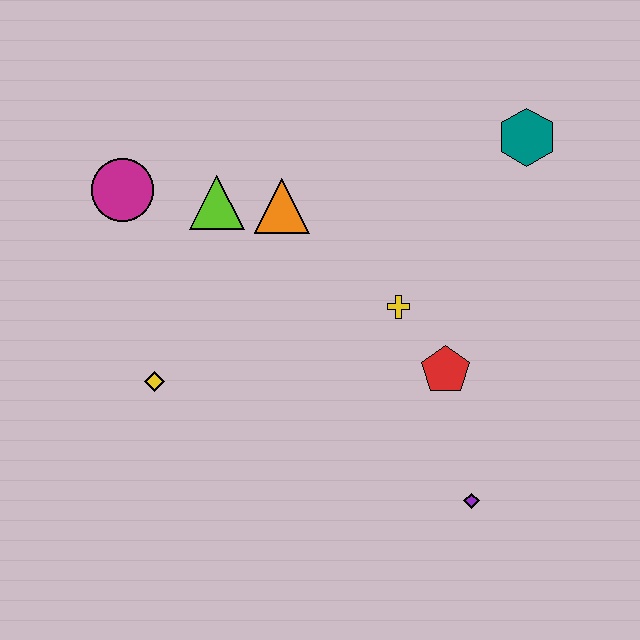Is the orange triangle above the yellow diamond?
Yes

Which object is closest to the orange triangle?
The lime triangle is closest to the orange triangle.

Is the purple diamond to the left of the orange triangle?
No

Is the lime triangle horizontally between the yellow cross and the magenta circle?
Yes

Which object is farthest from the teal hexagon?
The yellow diamond is farthest from the teal hexagon.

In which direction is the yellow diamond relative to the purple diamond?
The yellow diamond is to the left of the purple diamond.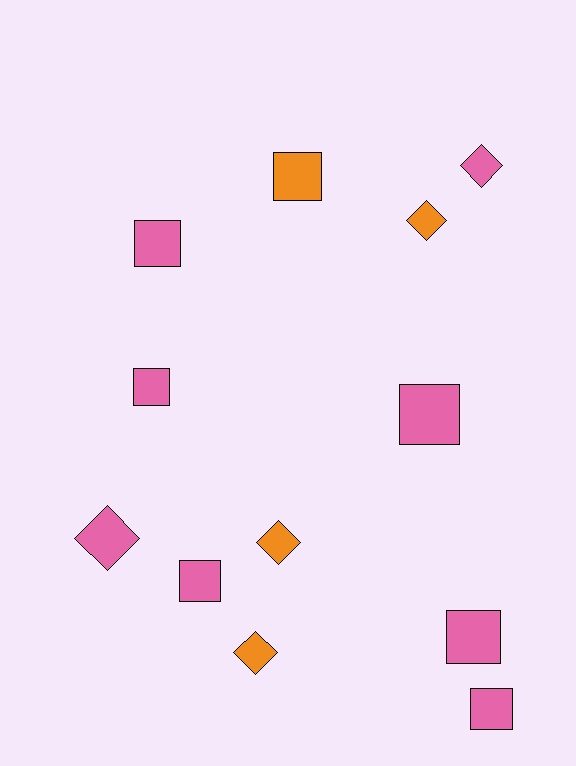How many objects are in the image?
There are 12 objects.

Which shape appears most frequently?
Square, with 7 objects.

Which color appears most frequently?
Pink, with 8 objects.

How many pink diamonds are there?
There are 2 pink diamonds.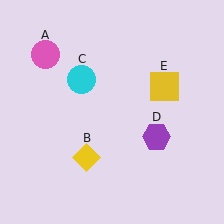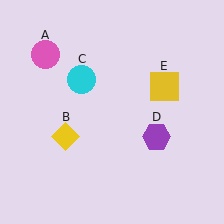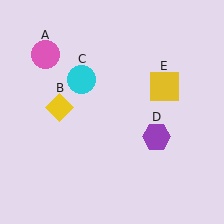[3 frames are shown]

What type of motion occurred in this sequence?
The yellow diamond (object B) rotated clockwise around the center of the scene.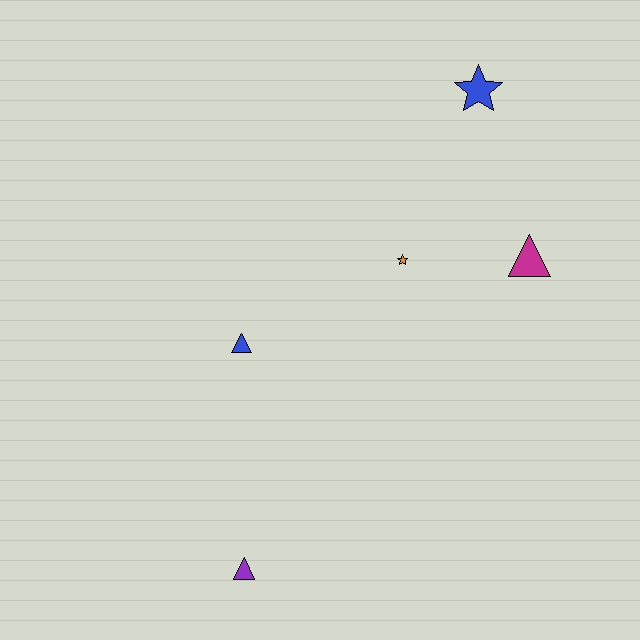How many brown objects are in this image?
There are no brown objects.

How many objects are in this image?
There are 5 objects.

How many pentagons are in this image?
There are no pentagons.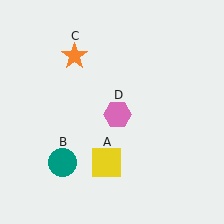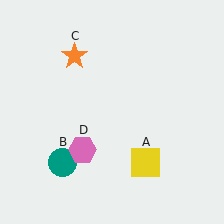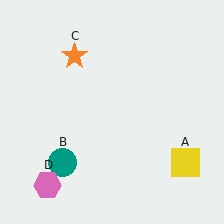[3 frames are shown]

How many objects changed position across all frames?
2 objects changed position: yellow square (object A), pink hexagon (object D).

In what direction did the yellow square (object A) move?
The yellow square (object A) moved right.